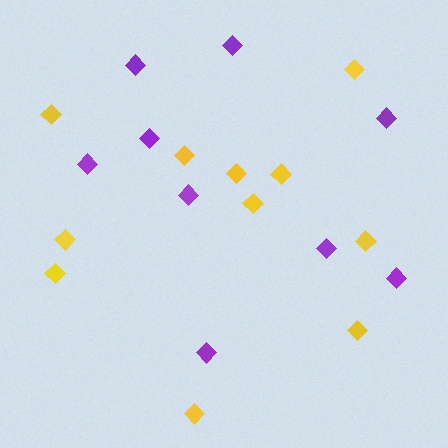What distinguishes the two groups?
There are 2 groups: one group of yellow diamonds (11) and one group of purple diamonds (9).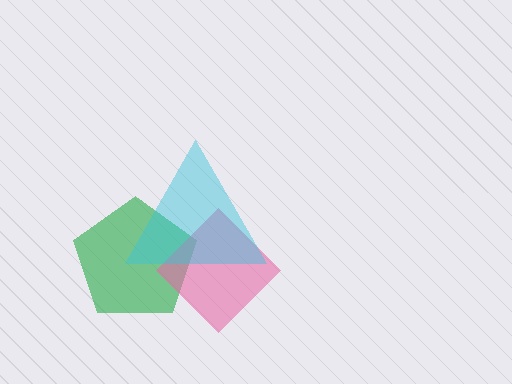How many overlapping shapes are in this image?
There are 3 overlapping shapes in the image.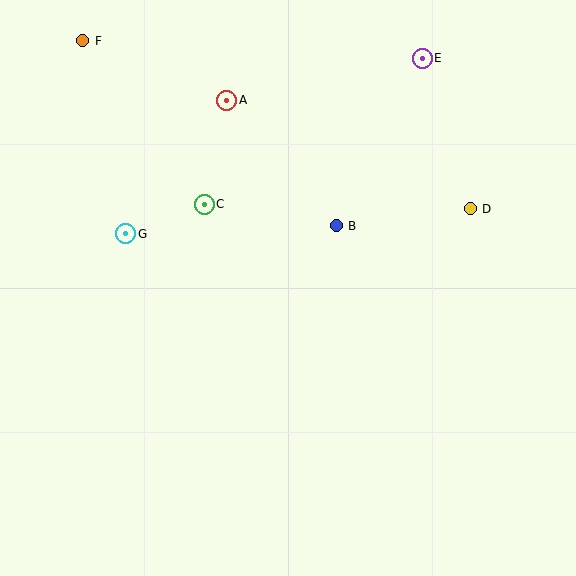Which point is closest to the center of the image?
Point B at (336, 226) is closest to the center.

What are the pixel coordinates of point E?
Point E is at (422, 58).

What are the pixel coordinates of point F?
Point F is at (83, 41).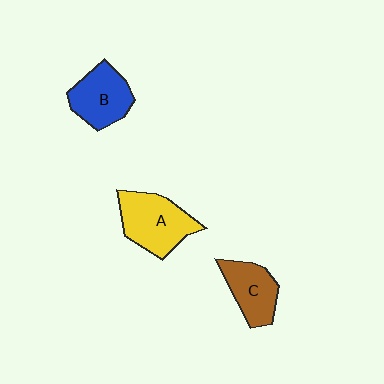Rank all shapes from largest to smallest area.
From largest to smallest: A (yellow), B (blue), C (brown).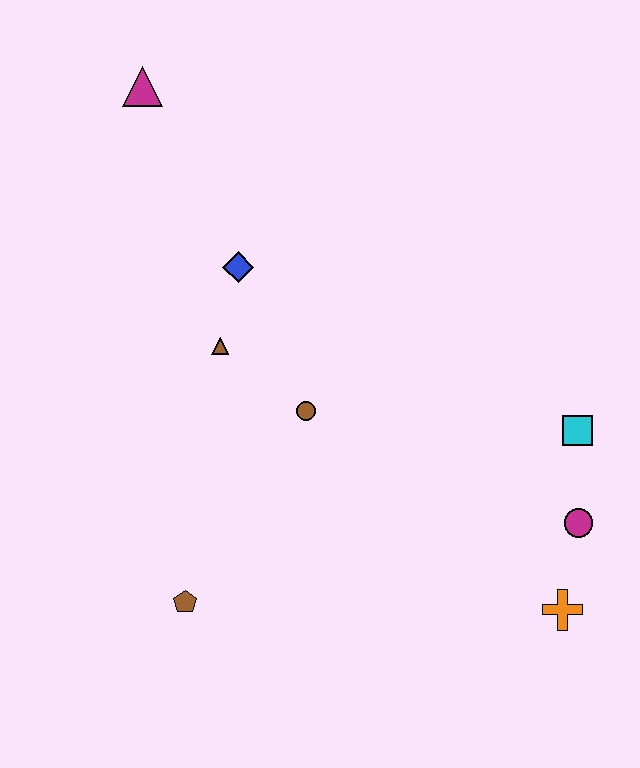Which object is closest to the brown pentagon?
The brown circle is closest to the brown pentagon.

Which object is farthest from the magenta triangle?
The orange cross is farthest from the magenta triangle.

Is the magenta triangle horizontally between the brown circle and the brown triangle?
No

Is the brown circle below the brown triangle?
Yes